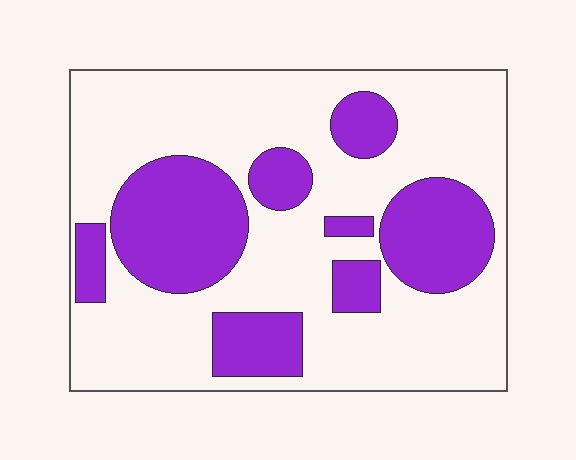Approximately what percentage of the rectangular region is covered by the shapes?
Approximately 30%.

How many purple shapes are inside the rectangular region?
8.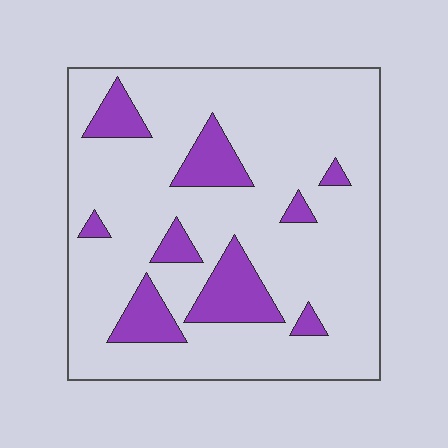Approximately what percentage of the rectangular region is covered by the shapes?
Approximately 15%.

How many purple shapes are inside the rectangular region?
9.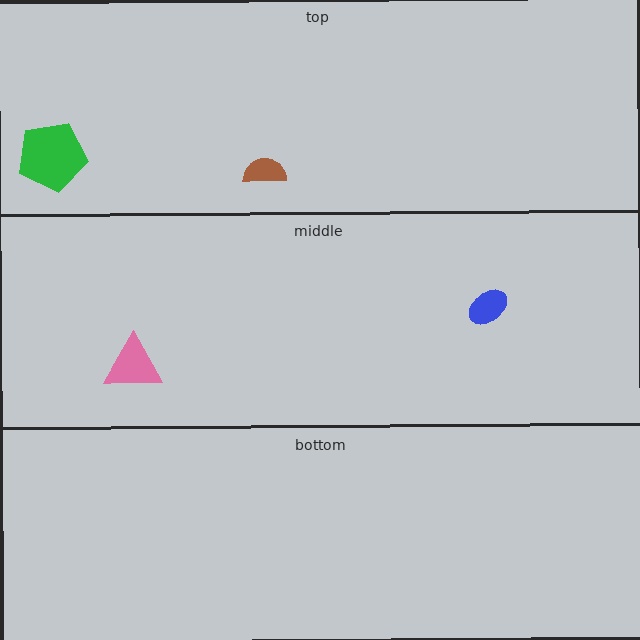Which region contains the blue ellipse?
The middle region.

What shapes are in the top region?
The brown semicircle, the green pentagon.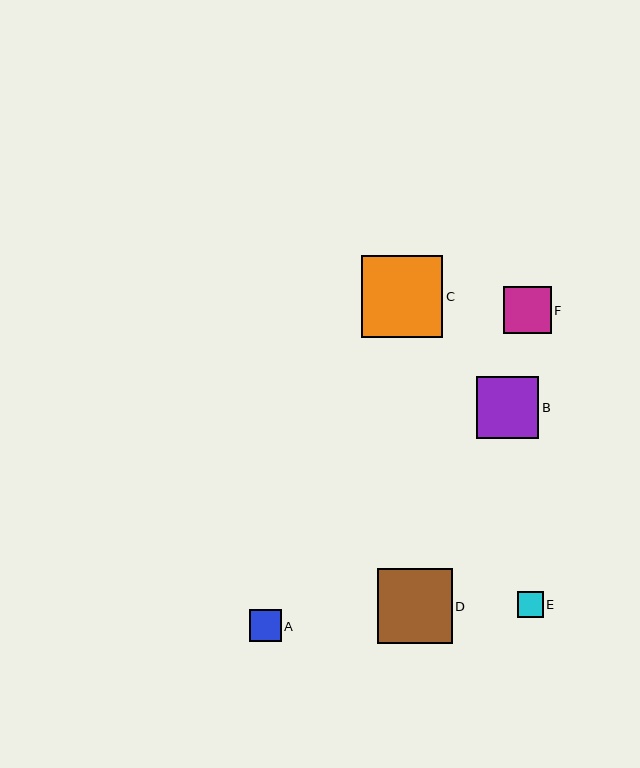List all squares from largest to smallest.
From largest to smallest: C, D, B, F, A, E.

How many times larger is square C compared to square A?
Square C is approximately 2.6 times the size of square A.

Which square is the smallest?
Square E is the smallest with a size of approximately 26 pixels.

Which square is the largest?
Square C is the largest with a size of approximately 82 pixels.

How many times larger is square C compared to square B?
Square C is approximately 1.3 times the size of square B.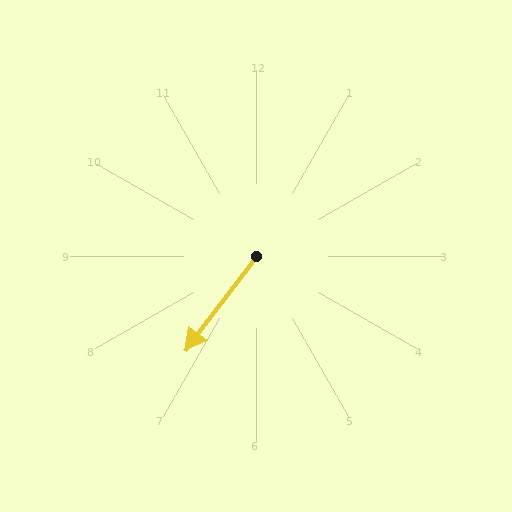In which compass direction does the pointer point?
Southwest.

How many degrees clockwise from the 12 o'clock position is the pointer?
Approximately 217 degrees.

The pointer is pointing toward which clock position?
Roughly 7 o'clock.